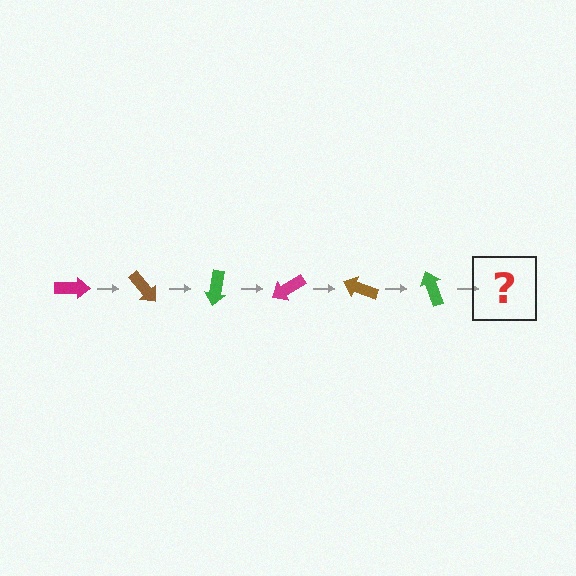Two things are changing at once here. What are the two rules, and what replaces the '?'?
The two rules are that it rotates 50 degrees each step and the color cycles through magenta, brown, and green. The '?' should be a magenta arrow, rotated 300 degrees from the start.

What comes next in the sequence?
The next element should be a magenta arrow, rotated 300 degrees from the start.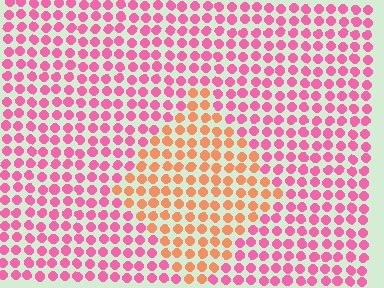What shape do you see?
I see a diamond.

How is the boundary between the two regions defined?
The boundary is defined purely by a slight shift in hue (about 48 degrees). Spacing, size, and orientation are identical on both sides.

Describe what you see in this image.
The image is filled with small pink elements in a uniform arrangement. A diamond-shaped region is visible where the elements are tinted to a slightly different hue, forming a subtle color boundary.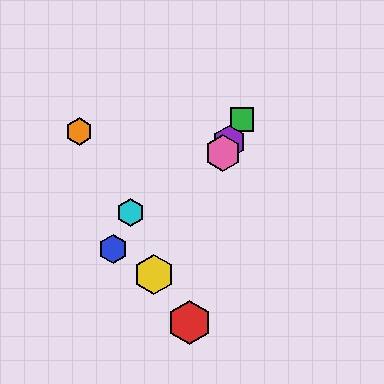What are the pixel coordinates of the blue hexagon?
The blue hexagon is at (113, 249).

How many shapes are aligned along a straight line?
4 shapes (the green square, the yellow hexagon, the purple hexagon, the pink hexagon) are aligned along a straight line.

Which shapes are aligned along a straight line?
The green square, the yellow hexagon, the purple hexagon, the pink hexagon are aligned along a straight line.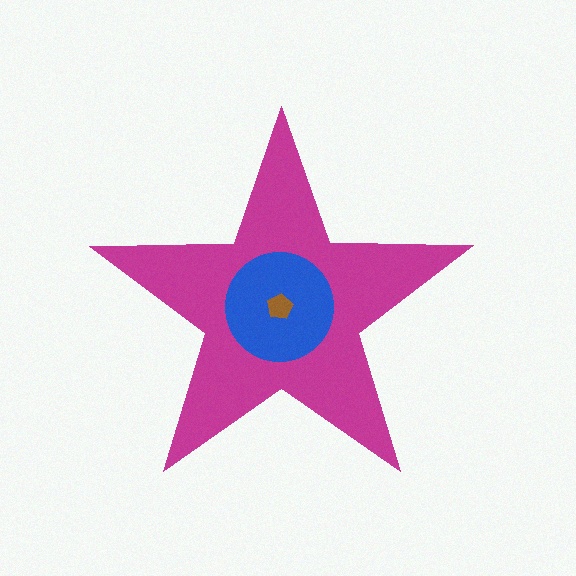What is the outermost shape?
The magenta star.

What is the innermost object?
The brown pentagon.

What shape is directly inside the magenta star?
The blue circle.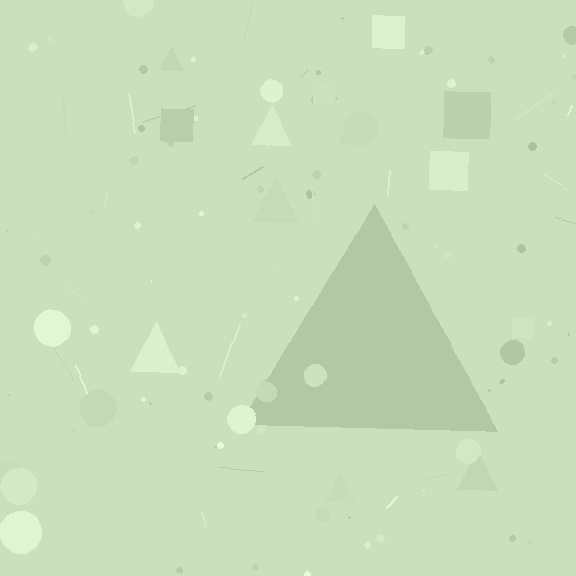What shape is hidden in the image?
A triangle is hidden in the image.